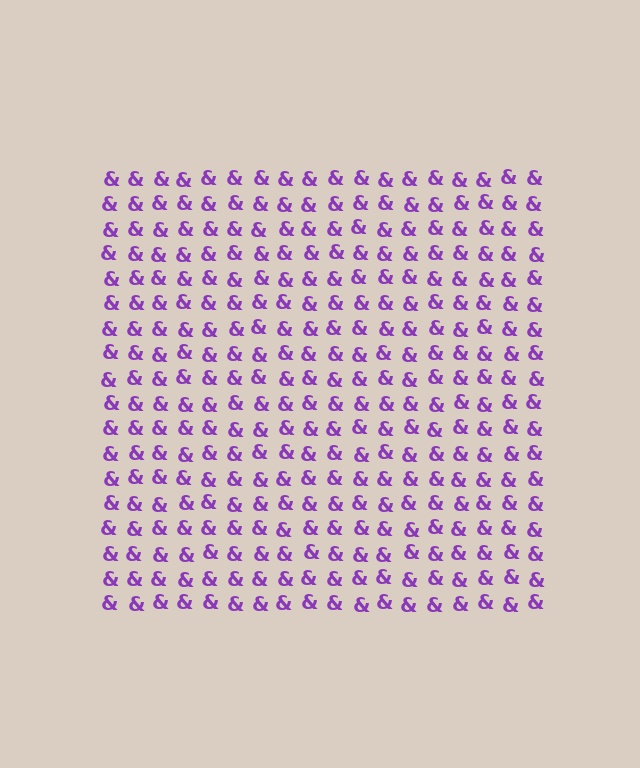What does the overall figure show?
The overall figure shows a square.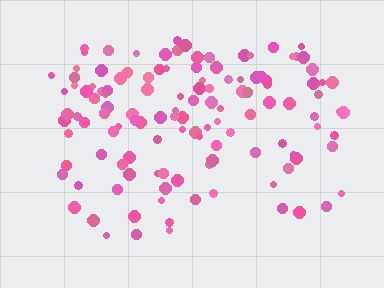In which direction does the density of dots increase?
From bottom to top, with the top side densest.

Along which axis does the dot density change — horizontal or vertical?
Vertical.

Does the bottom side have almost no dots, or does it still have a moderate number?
Still a moderate number, just noticeably fewer than the top.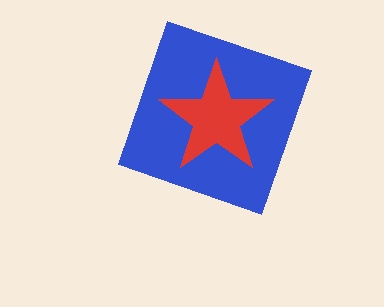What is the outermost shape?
The blue diamond.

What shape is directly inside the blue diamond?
The red star.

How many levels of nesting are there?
2.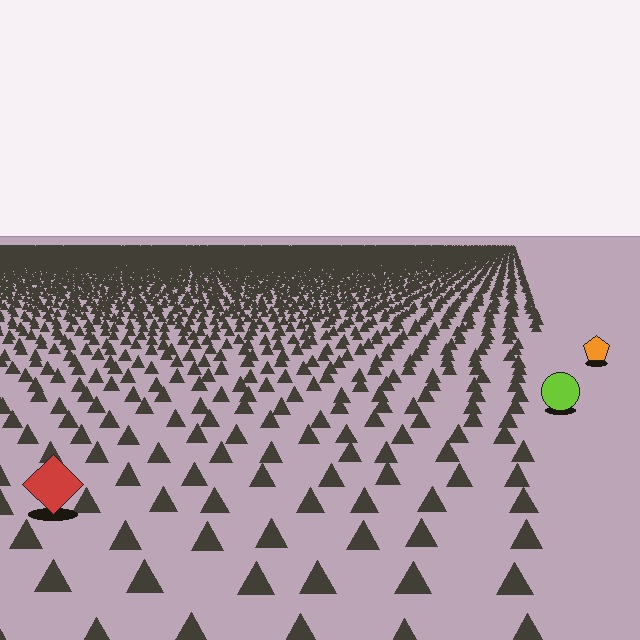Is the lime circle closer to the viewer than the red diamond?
No. The red diamond is closer — you can tell from the texture gradient: the ground texture is coarser near it.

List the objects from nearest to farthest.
From nearest to farthest: the red diamond, the lime circle, the orange pentagon.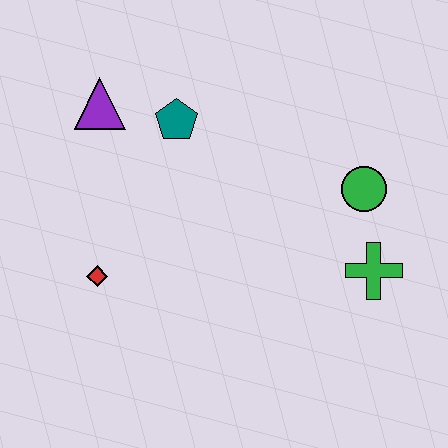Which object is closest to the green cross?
The green circle is closest to the green cross.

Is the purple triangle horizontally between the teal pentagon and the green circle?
No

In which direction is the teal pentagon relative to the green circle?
The teal pentagon is to the left of the green circle.